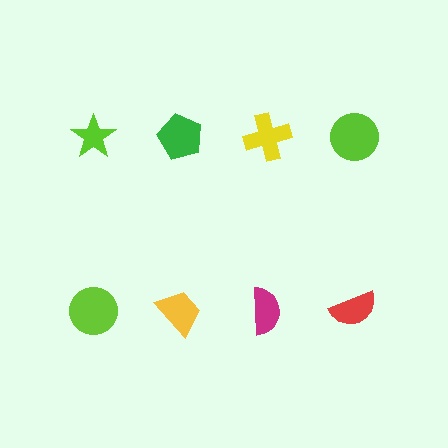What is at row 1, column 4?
A lime circle.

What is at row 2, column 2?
A yellow trapezoid.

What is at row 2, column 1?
A lime circle.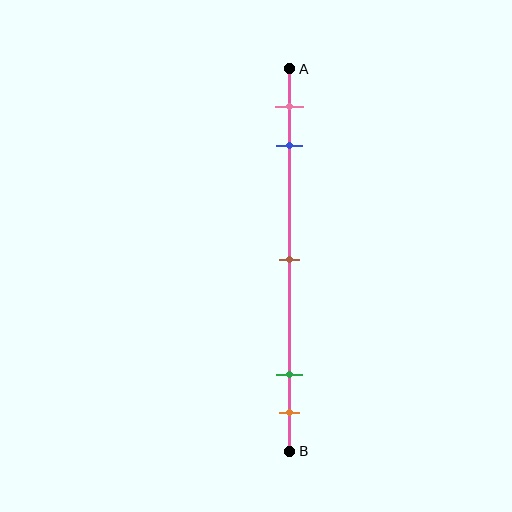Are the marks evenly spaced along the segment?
No, the marks are not evenly spaced.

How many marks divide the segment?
There are 5 marks dividing the segment.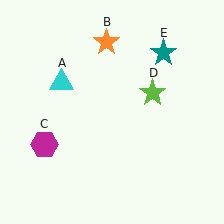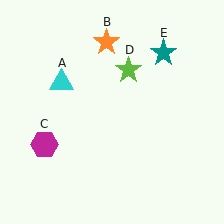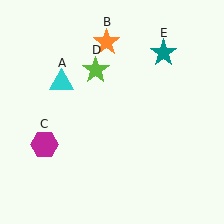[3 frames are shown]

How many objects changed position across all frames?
1 object changed position: lime star (object D).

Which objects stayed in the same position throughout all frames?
Cyan triangle (object A) and orange star (object B) and magenta hexagon (object C) and teal star (object E) remained stationary.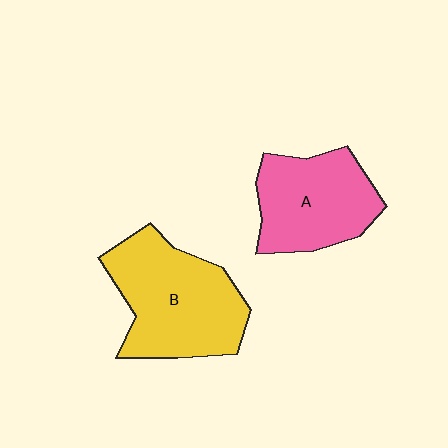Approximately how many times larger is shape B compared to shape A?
Approximately 1.3 times.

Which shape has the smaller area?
Shape A (pink).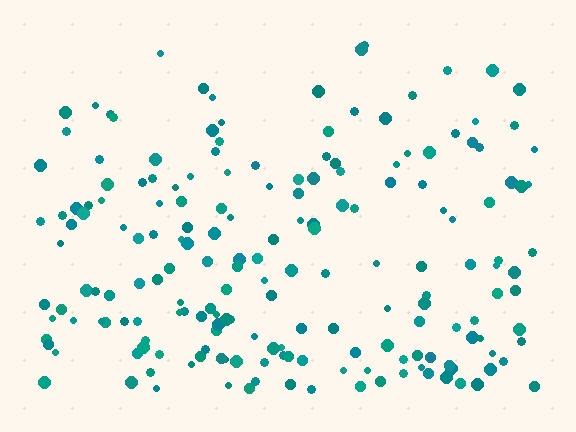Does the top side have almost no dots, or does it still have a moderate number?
Still a moderate number, just noticeably fewer than the bottom.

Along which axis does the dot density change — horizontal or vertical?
Vertical.